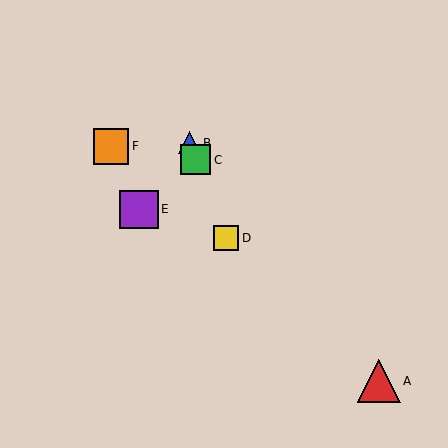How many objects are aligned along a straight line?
3 objects (B, C, D) are aligned along a straight line.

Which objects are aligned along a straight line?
Objects B, C, D are aligned along a straight line.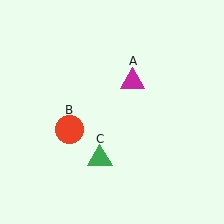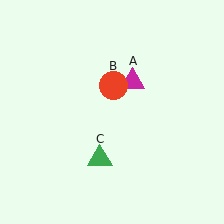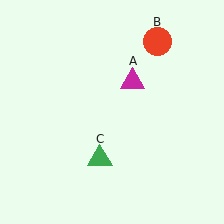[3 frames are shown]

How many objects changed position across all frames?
1 object changed position: red circle (object B).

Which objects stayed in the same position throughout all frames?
Magenta triangle (object A) and green triangle (object C) remained stationary.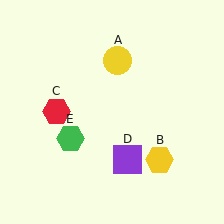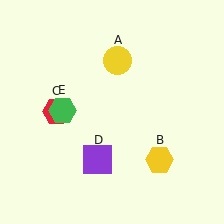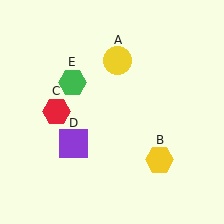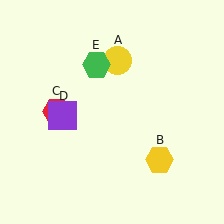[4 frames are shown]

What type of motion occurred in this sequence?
The purple square (object D), green hexagon (object E) rotated clockwise around the center of the scene.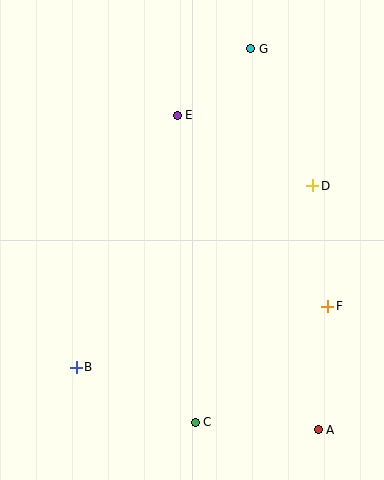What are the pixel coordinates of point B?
Point B is at (76, 367).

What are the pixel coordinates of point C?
Point C is at (195, 422).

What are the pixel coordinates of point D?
Point D is at (313, 186).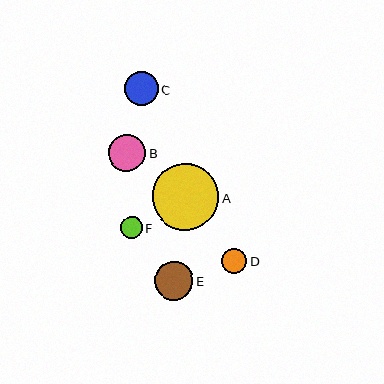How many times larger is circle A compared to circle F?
Circle A is approximately 3.1 times the size of circle F.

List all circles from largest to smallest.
From largest to smallest: A, E, B, C, D, F.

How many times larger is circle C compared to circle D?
Circle C is approximately 1.3 times the size of circle D.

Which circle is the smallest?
Circle F is the smallest with a size of approximately 22 pixels.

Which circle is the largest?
Circle A is the largest with a size of approximately 67 pixels.